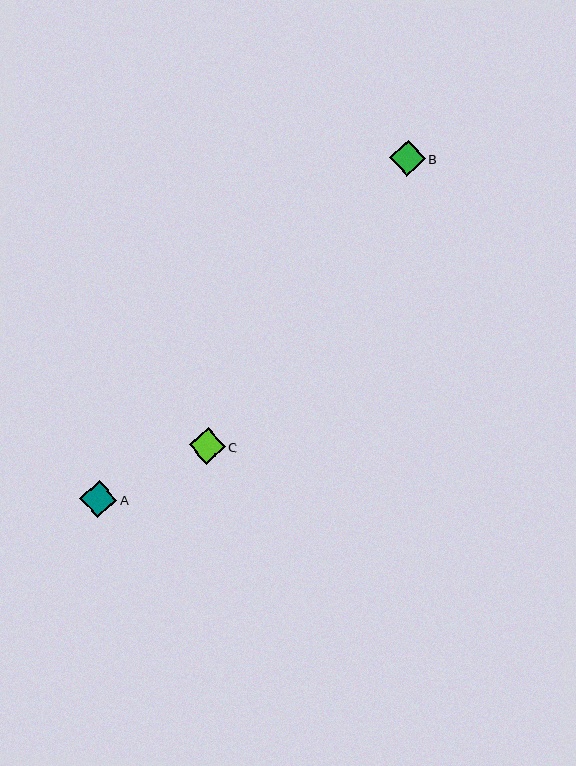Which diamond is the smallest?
Diamond B is the smallest with a size of approximately 36 pixels.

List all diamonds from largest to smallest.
From largest to smallest: A, C, B.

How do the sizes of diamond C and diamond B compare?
Diamond C and diamond B are approximately the same size.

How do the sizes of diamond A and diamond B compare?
Diamond A and diamond B are approximately the same size.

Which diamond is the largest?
Diamond A is the largest with a size of approximately 37 pixels.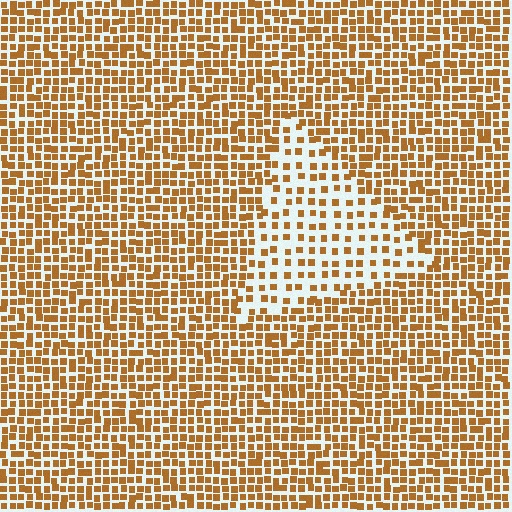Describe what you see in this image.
The image contains small brown elements arranged at two different densities. A triangle-shaped region is visible where the elements are less densely packed than the surrounding area.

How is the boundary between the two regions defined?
The boundary is defined by a change in element density (approximately 2.1x ratio). All elements are the same color, size, and shape.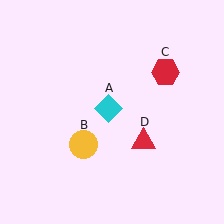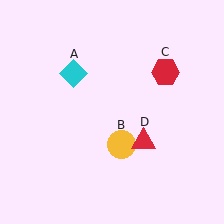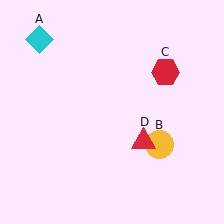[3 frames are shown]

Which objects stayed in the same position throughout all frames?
Red hexagon (object C) and red triangle (object D) remained stationary.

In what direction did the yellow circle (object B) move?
The yellow circle (object B) moved right.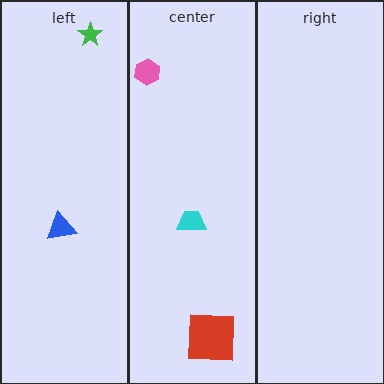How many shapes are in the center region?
3.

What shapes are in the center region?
The pink hexagon, the cyan trapezoid, the red square.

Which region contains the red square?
The center region.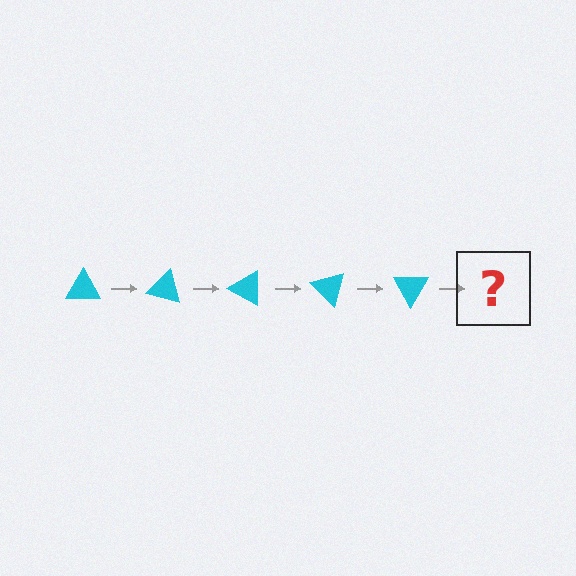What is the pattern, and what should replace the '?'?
The pattern is that the triangle rotates 15 degrees each step. The '?' should be a cyan triangle rotated 75 degrees.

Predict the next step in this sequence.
The next step is a cyan triangle rotated 75 degrees.